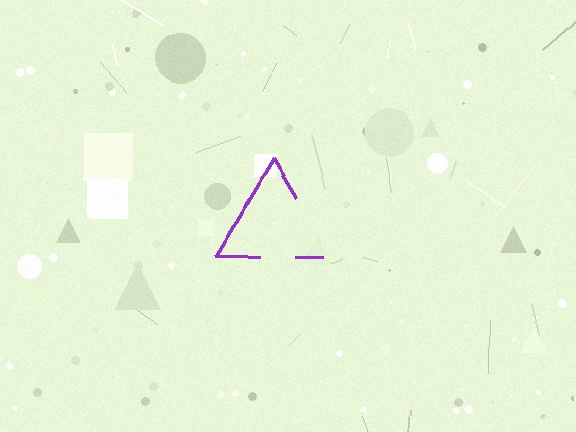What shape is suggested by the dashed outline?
The dashed outline suggests a triangle.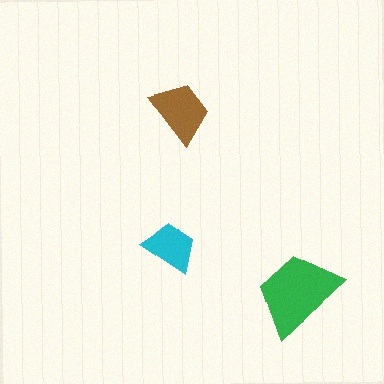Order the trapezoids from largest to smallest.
the green one, the brown one, the cyan one.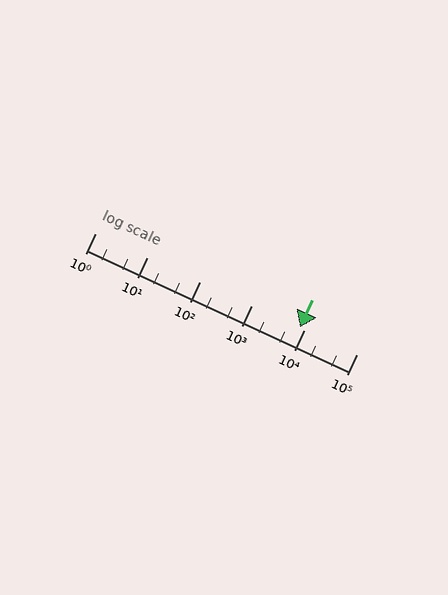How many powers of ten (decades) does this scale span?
The scale spans 5 decades, from 1 to 100000.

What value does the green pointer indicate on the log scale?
The pointer indicates approximately 8200.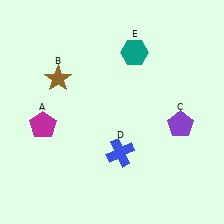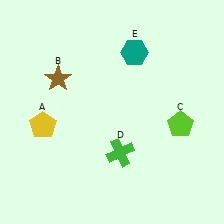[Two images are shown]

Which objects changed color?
A changed from magenta to yellow. C changed from purple to lime. D changed from blue to green.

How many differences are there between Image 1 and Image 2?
There are 3 differences between the two images.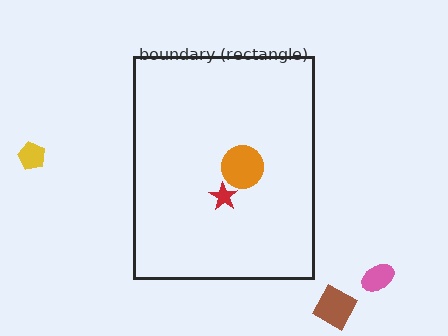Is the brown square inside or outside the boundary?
Outside.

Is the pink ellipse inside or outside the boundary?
Outside.